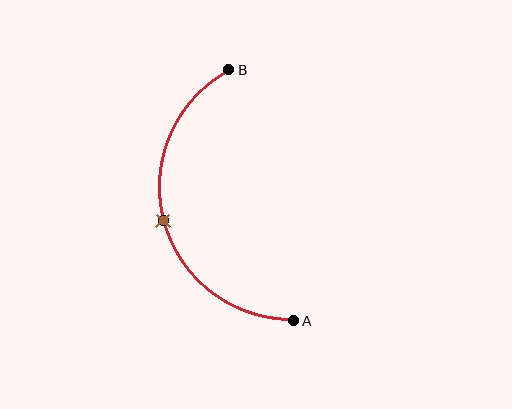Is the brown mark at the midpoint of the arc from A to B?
Yes. The brown mark lies on the arc at equal arc-length from both A and B — it is the arc midpoint.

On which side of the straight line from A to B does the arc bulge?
The arc bulges to the left of the straight line connecting A and B.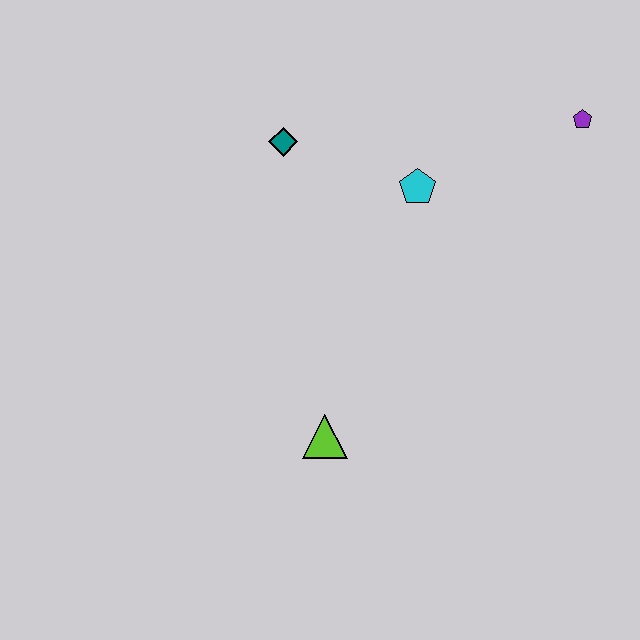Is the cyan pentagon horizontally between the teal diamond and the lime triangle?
No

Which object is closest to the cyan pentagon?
The teal diamond is closest to the cyan pentagon.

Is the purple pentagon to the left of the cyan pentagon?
No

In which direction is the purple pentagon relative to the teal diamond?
The purple pentagon is to the right of the teal diamond.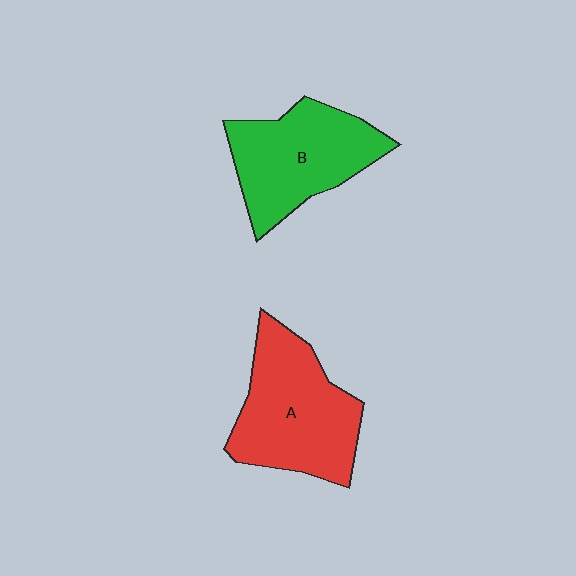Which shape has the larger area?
Shape A (red).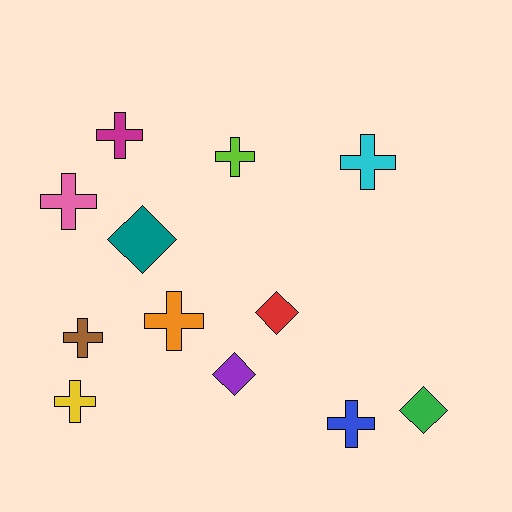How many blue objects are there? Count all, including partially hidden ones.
There is 1 blue object.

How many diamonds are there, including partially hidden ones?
There are 4 diamonds.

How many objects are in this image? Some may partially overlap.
There are 12 objects.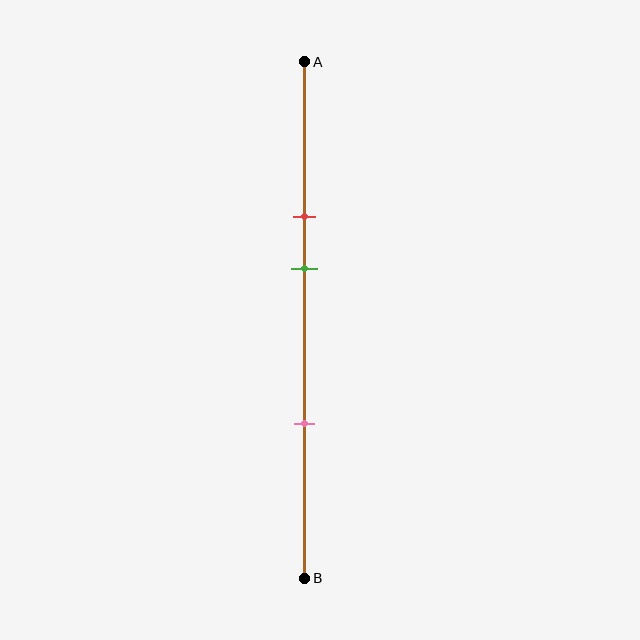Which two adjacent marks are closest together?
The red and green marks are the closest adjacent pair.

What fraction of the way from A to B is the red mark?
The red mark is approximately 30% (0.3) of the way from A to B.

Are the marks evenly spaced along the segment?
No, the marks are not evenly spaced.